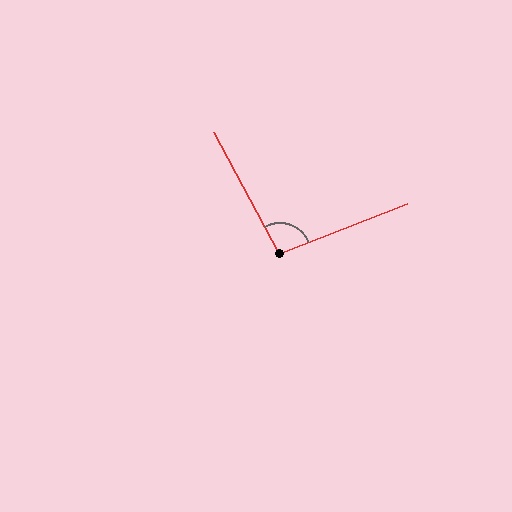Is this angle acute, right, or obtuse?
It is obtuse.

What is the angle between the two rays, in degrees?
Approximately 97 degrees.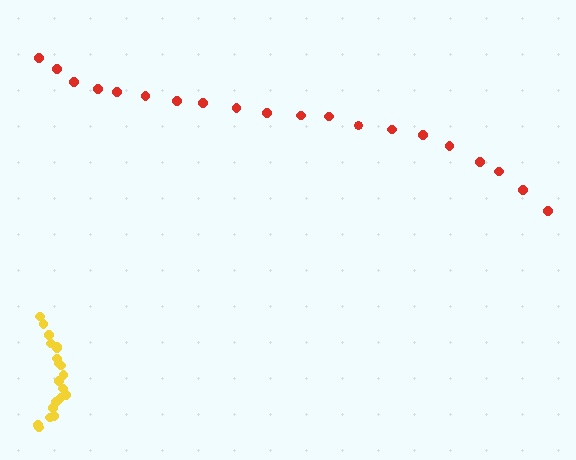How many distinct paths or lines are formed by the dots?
There are 2 distinct paths.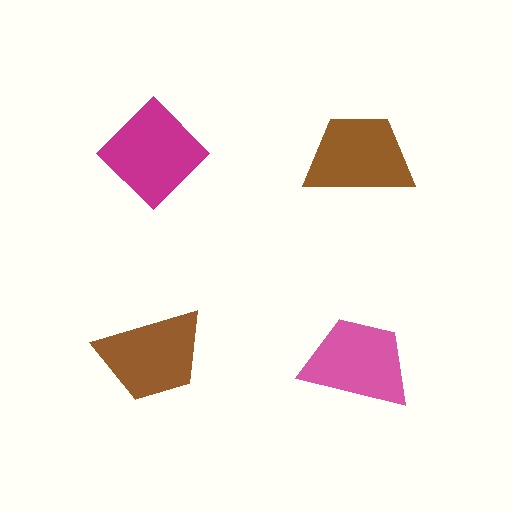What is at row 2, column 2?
A pink trapezoid.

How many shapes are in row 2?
2 shapes.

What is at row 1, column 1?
A magenta diamond.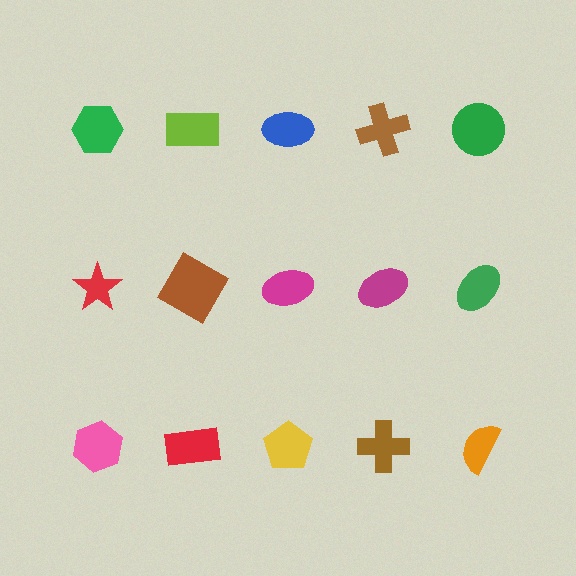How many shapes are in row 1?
5 shapes.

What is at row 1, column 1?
A green hexagon.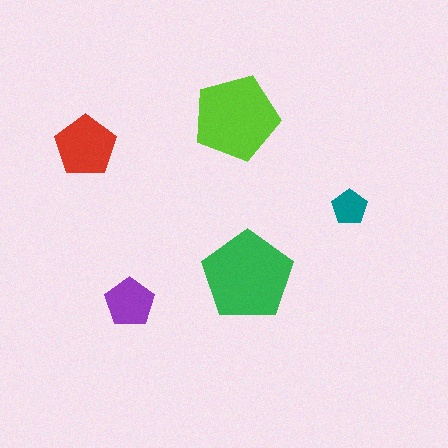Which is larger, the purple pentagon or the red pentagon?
The red one.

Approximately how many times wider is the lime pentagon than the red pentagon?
About 1.5 times wider.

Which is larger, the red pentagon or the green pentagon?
The green one.